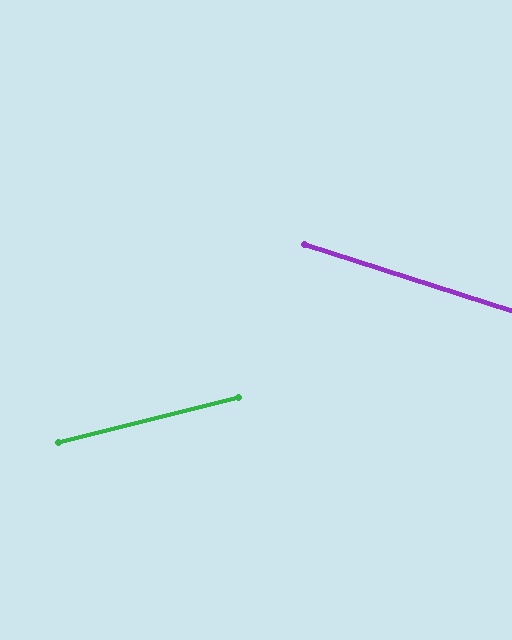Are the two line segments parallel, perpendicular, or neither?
Neither parallel nor perpendicular — they differ by about 32°.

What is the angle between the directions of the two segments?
Approximately 32 degrees.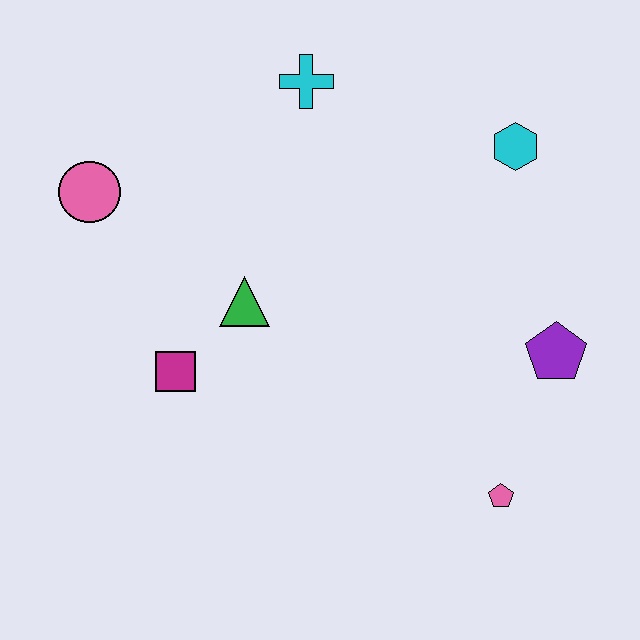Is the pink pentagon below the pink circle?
Yes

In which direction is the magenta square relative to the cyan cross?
The magenta square is below the cyan cross.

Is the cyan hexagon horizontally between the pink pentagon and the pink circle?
No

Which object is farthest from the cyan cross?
The pink pentagon is farthest from the cyan cross.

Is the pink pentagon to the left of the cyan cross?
No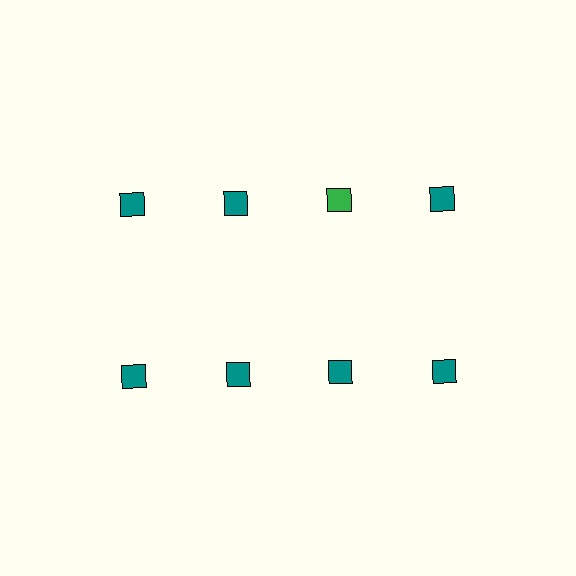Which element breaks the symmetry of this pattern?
The green square in the top row, center column breaks the symmetry. All other shapes are teal squares.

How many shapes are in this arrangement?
There are 8 shapes arranged in a grid pattern.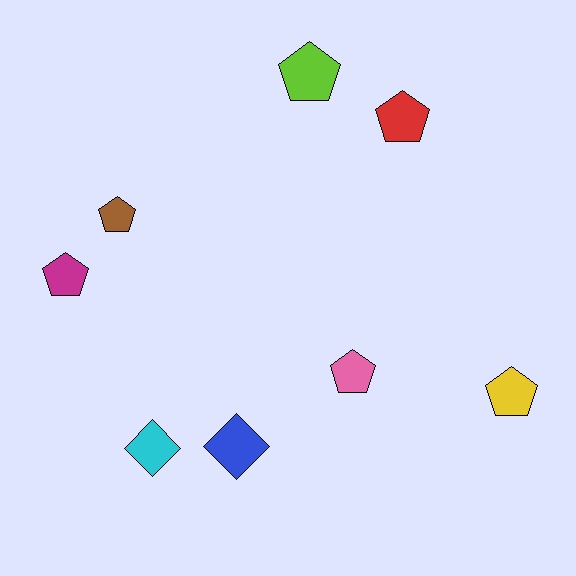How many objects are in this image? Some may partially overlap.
There are 8 objects.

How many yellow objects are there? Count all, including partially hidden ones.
There is 1 yellow object.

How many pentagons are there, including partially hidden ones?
There are 6 pentagons.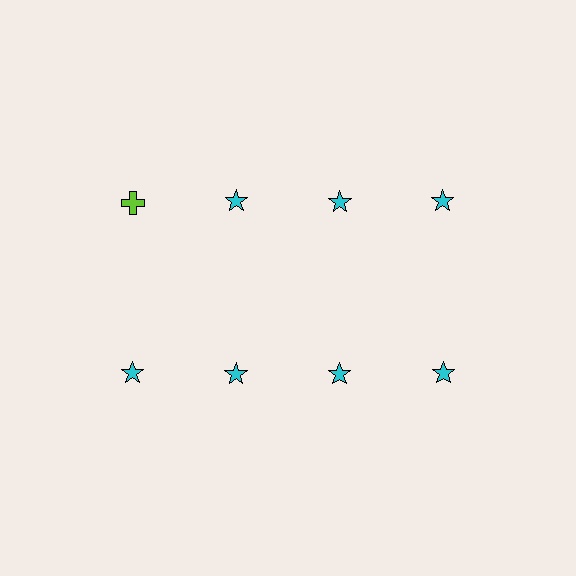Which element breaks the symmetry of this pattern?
The lime cross in the top row, leftmost column breaks the symmetry. All other shapes are cyan stars.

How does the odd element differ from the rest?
It differs in both color (lime instead of cyan) and shape (cross instead of star).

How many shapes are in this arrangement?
There are 8 shapes arranged in a grid pattern.